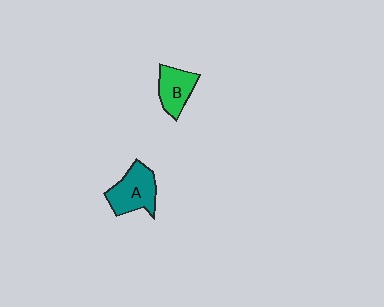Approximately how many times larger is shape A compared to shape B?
Approximately 1.3 times.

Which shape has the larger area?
Shape A (teal).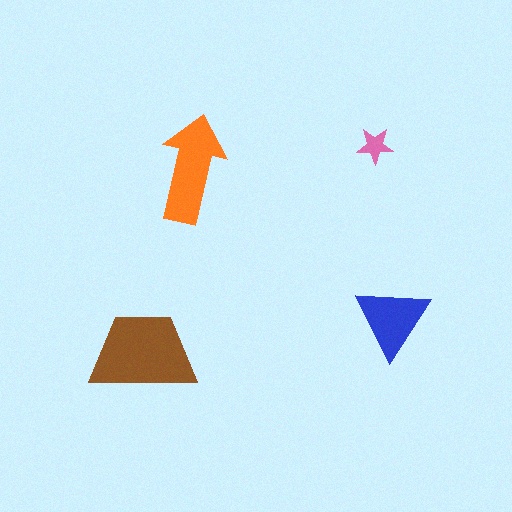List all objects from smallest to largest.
The pink star, the blue triangle, the orange arrow, the brown trapezoid.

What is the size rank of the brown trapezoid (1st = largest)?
1st.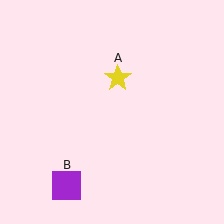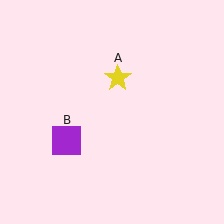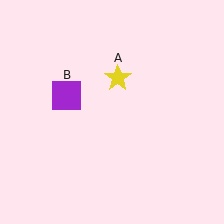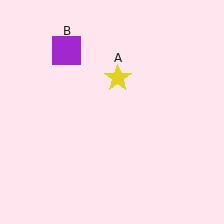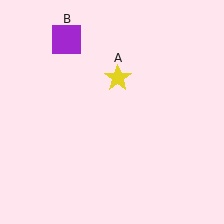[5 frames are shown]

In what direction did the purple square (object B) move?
The purple square (object B) moved up.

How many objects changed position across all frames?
1 object changed position: purple square (object B).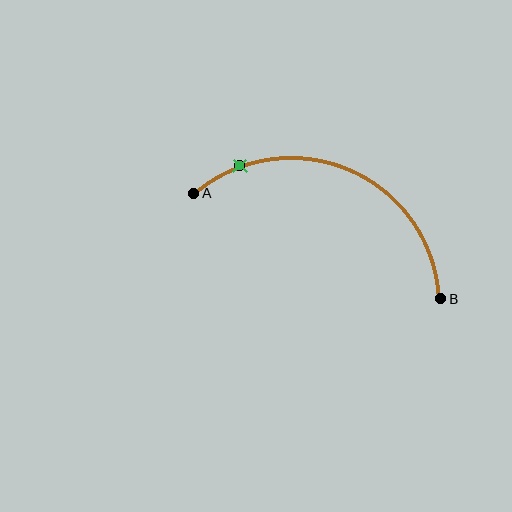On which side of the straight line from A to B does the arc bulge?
The arc bulges above the straight line connecting A and B.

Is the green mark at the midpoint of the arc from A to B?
No. The green mark lies on the arc but is closer to endpoint A. The arc midpoint would be at the point on the curve equidistant along the arc from both A and B.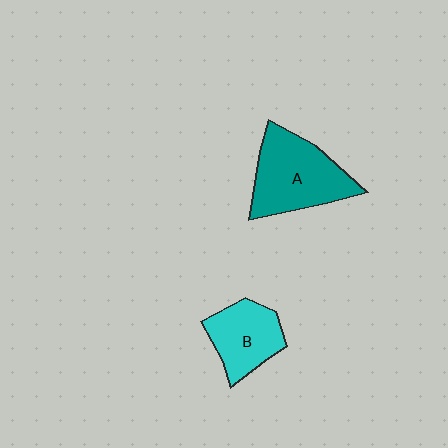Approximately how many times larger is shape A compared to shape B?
Approximately 1.4 times.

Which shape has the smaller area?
Shape B (cyan).